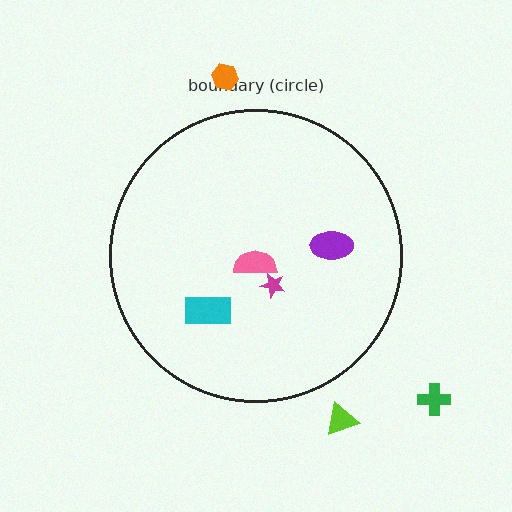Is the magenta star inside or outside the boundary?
Inside.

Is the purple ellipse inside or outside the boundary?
Inside.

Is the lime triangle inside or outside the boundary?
Outside.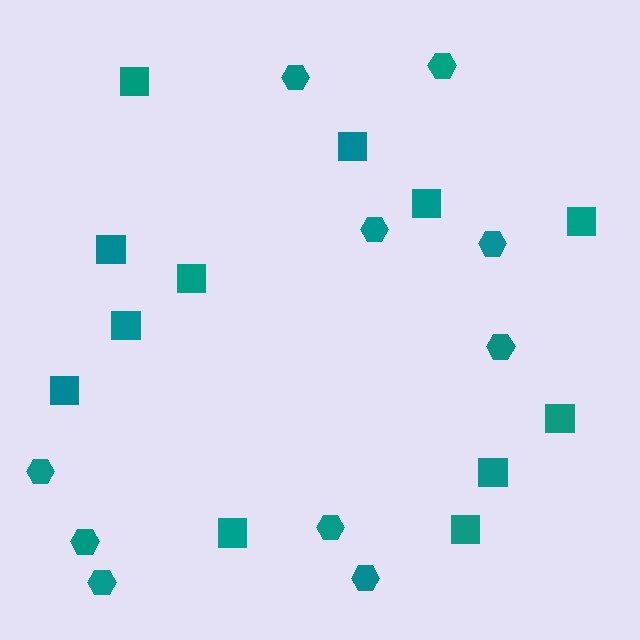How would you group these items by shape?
There are 2 groups: one group of hexagons (10) and one group of squares (12).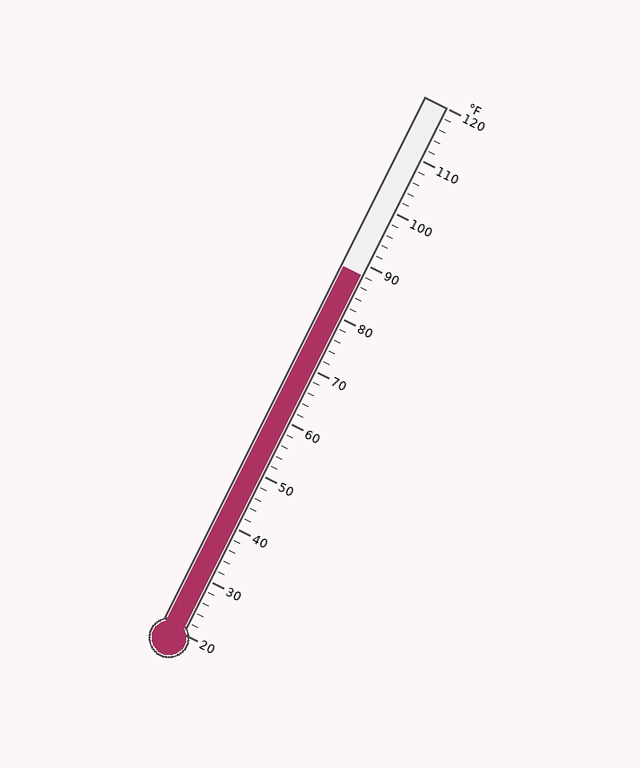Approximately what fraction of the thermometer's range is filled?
The thermometer is filled to approximately 70% of its range.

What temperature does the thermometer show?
The thermometer shows approximately 88°F.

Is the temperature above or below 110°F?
The temperature is below 110°F.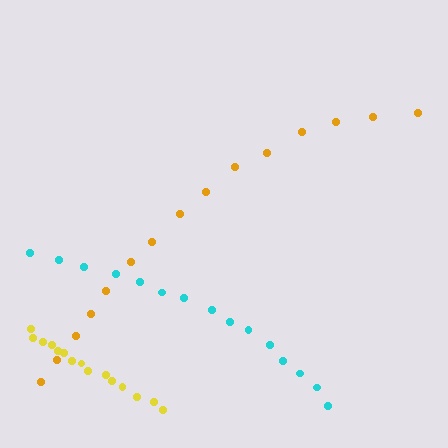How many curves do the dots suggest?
There are 3 distinct paths.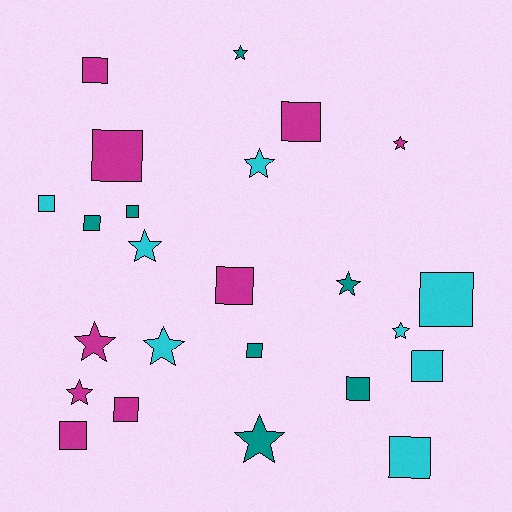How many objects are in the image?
There are 24 objects.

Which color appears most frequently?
Magenta, with 9 objects.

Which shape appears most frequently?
Square, with 14 objects.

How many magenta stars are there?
There are 3 magenta stars.